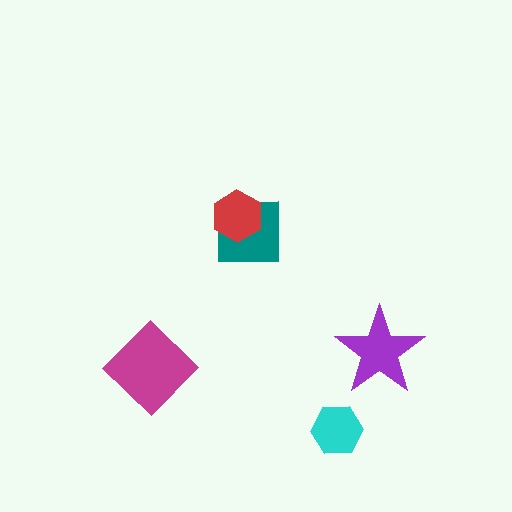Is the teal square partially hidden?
Yes, it is partially covered by another shape.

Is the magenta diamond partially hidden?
No, no other shape covers it.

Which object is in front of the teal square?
The red hexagon is in front of the teal square.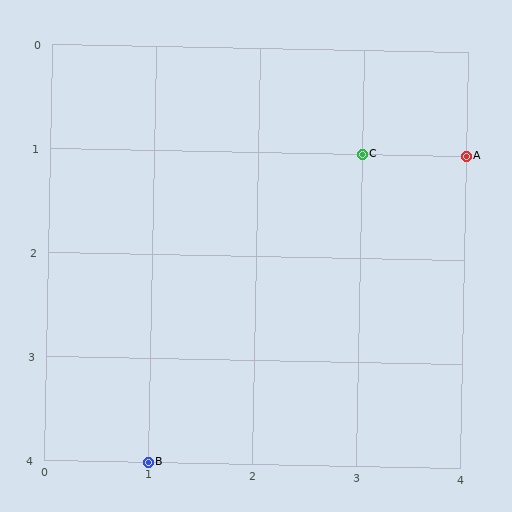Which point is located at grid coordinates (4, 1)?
Point A is at (4, 1).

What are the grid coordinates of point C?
Point C is at grid coordinates (3, 1).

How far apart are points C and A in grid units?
Points C and A are 1 column apart.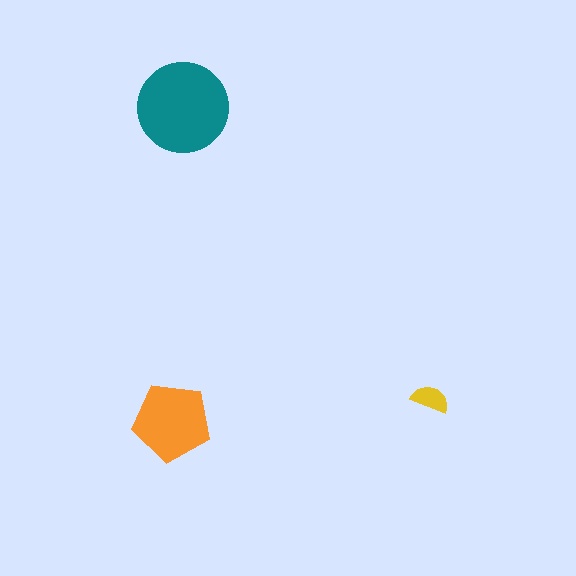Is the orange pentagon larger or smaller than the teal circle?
Smaller.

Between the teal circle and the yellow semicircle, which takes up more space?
The teal circle.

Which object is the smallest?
The yellow semicircle.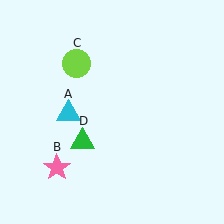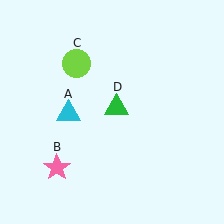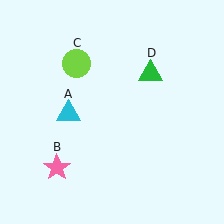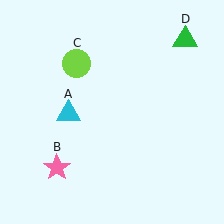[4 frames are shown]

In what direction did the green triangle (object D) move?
The green triangle (object D) moved up and to the right.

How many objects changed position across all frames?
1 object changed position: green triangle (object D).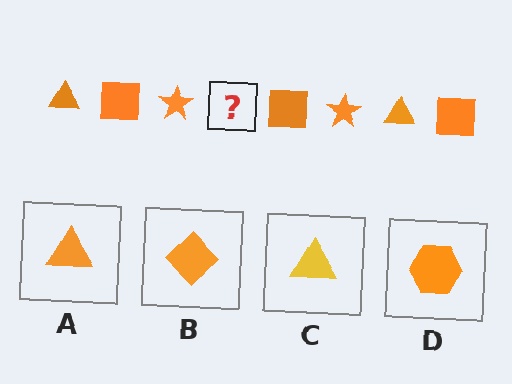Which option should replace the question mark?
Option A.